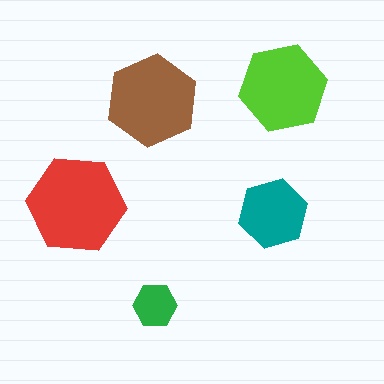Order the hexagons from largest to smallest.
the red one, the brown one, the lime one, the teal one, the green one.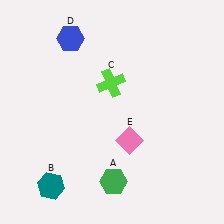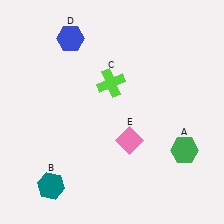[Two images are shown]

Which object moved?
The green hexagon (A) moved right.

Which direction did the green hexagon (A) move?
The green hexagon (A) moved right.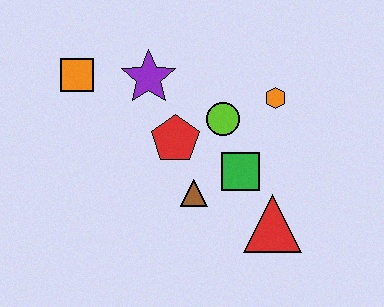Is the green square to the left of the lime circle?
No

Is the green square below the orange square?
Yes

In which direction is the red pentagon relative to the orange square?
The red pentagon is to the right of the orange square.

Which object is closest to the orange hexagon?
The lime circle is closest to the orange hexagon.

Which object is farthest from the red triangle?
The orange square is farthest from the red triangle.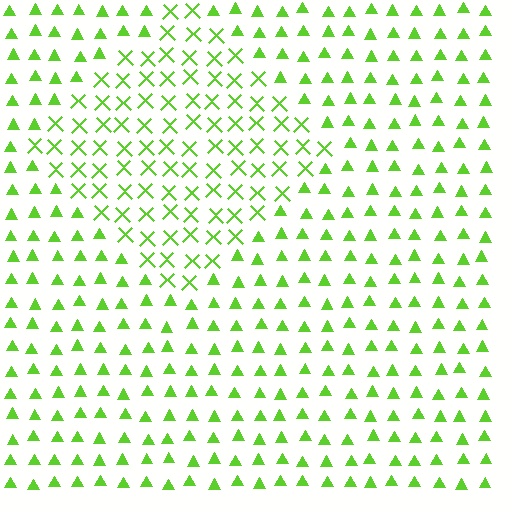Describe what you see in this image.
The image is filled with small lime elements arranged in a uniform grid. A diamond-shaped region contains X marks, while the surrounding area contains triangles. The boundary is defined purely by the change in element shape.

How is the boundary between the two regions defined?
The boundary is defined by a change in element shape: X marks inside vs. triangles outside. All elements share the same color and spacing.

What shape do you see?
I see a diamond.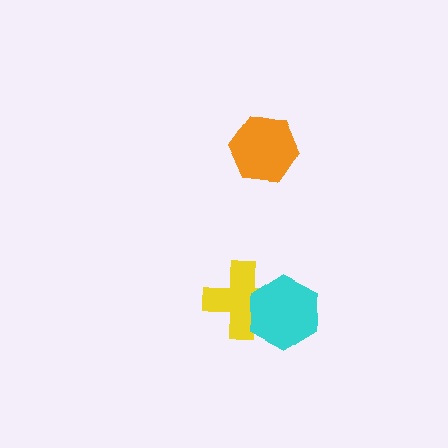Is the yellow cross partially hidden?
Yes, it is partially covered by another shape.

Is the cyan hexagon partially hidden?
No, no other shape covers it.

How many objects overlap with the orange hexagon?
0 objects overlap with the orange hexagon.